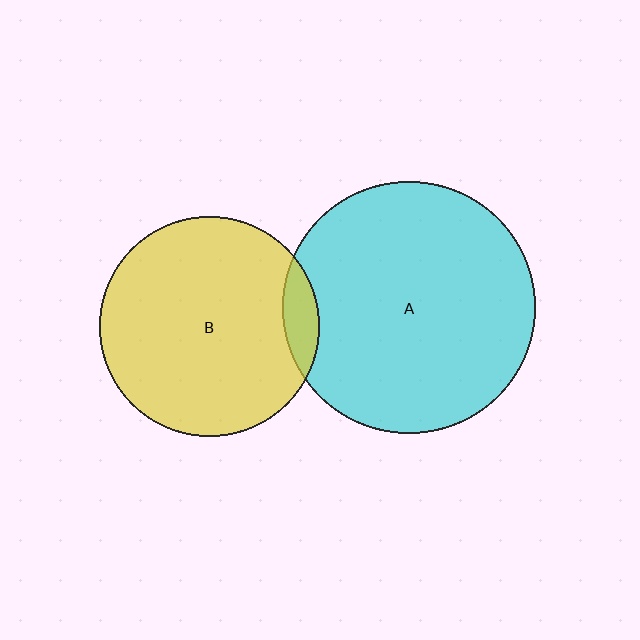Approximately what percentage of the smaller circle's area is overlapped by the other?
Approximately 10%.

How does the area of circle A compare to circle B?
Approximately 1.3 times.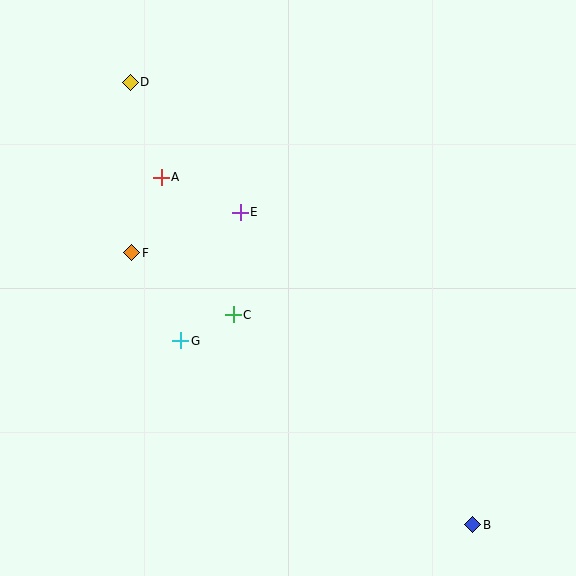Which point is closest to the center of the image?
Point C at (233, 315) is closest to the center.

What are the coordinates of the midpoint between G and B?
The midpoint between G and B is at (327, 433).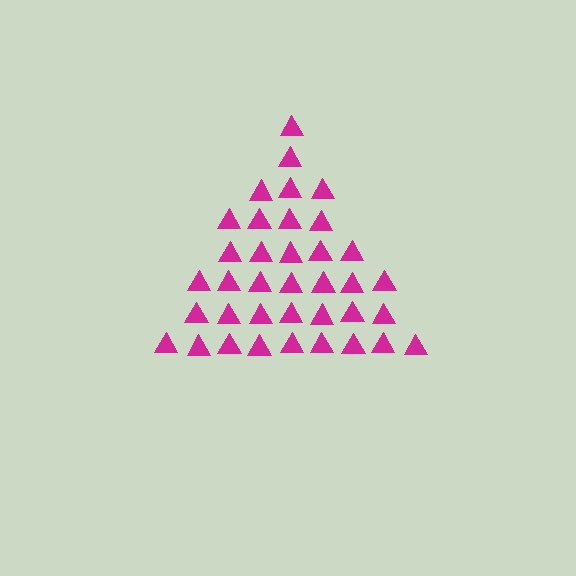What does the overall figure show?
The overall figure shows a triangle.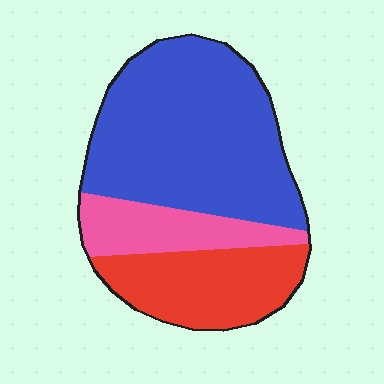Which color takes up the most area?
Blue, at roughly 55%.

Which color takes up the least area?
Pink, at roughly 15%.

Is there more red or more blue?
Blue.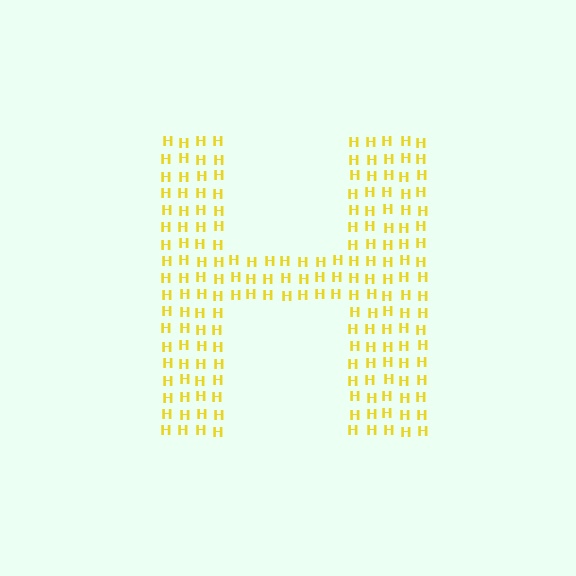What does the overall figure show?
The overall figure shows the letter H.